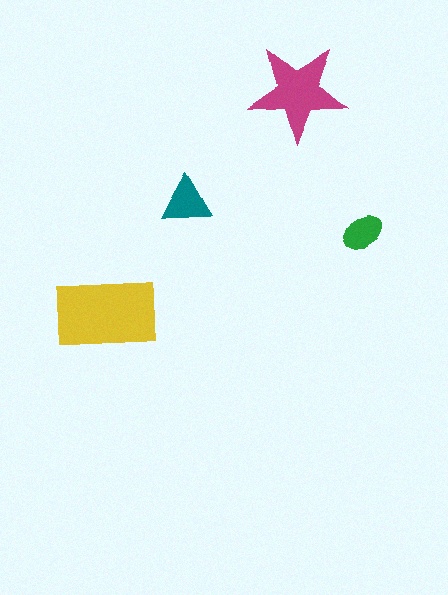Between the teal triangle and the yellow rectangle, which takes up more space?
The yellow rectangle.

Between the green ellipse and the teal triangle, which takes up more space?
The teal triangle.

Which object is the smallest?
The green ellipse.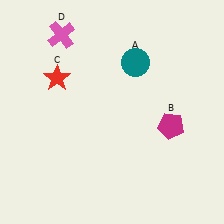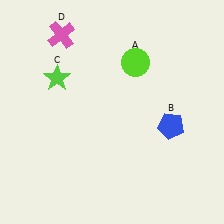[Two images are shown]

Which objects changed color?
A changed from teal to lime. B changed from magenta to blue. C changed from red to lime.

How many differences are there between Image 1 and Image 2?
There are 3 differences between the two images.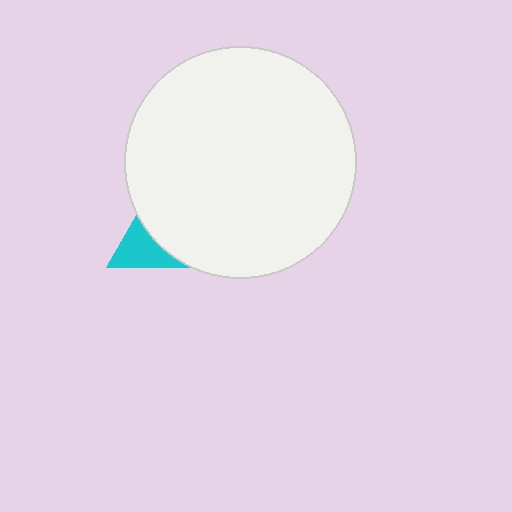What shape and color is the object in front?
The object in front is a white circle.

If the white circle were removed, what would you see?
You would see the complete cyan triangle.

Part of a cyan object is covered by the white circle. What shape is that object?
It is a triangle.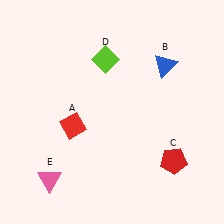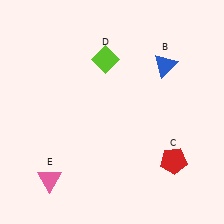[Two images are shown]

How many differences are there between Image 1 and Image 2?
There is 1 difference between the two images.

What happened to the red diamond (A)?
The red diamond (A) was removed in Image 2. It was in the bottom-left area of Image 1.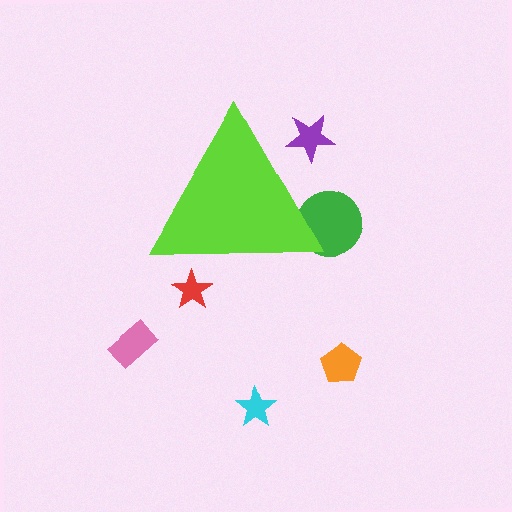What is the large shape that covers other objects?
A lime triangle.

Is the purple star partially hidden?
Yes, the purple star is partially hidden behind the lime triangle.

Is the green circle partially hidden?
Yes, the green circle is partially hidden behind the lime triangle.